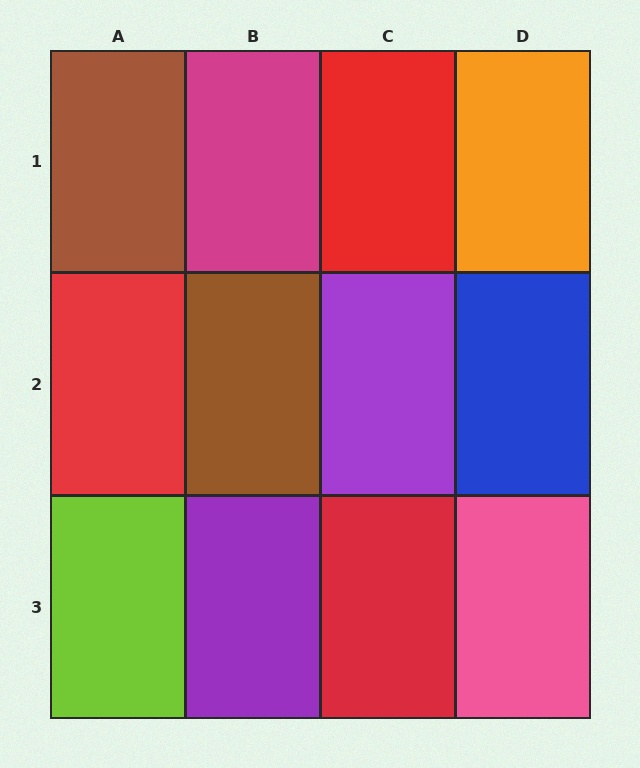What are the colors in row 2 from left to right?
Red, brown, purple, blue.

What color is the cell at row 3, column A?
Lime.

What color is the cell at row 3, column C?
Red.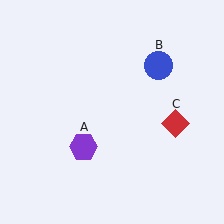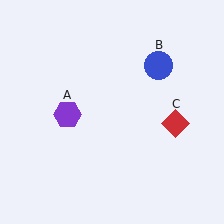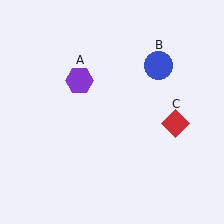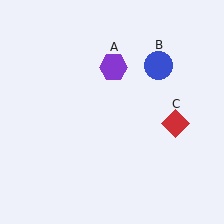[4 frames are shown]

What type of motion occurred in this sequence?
The purple hexagon (object A) rotated clockwise around the center of the scene.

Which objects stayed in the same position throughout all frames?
Blue circle (object B) and red diamond (object C) remained stationary.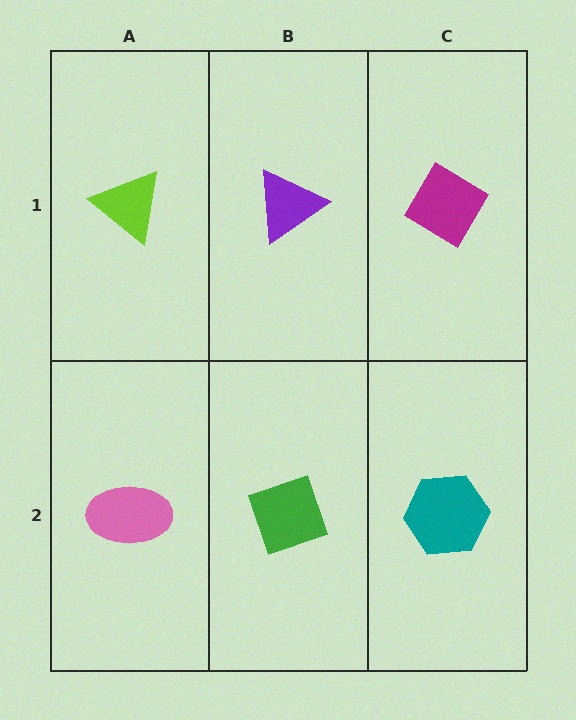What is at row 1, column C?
A magenta diamond.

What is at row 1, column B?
A purple triangle.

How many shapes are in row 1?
3 shapes.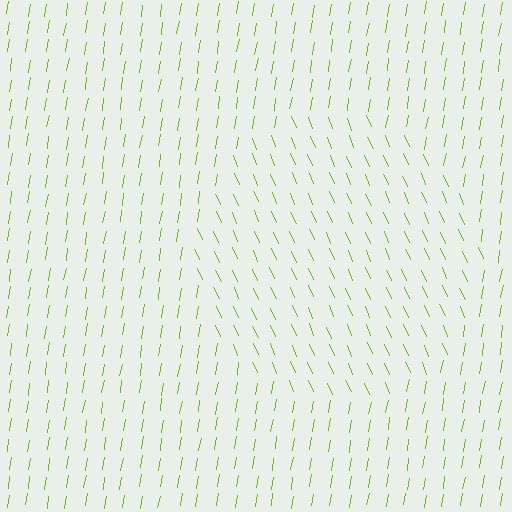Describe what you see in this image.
The image is filled with small lime line segments. A circle region in the image has lines oriented differently from the surrounding lines, creating a visible texture boundary.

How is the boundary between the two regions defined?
The boundary is defined purely by a change in line orientation (approximately 33 degrees difference). All lines are the same color and thickness.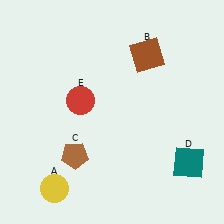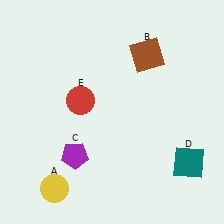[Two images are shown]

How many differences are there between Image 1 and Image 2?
There is 1 difference between the two images.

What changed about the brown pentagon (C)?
In Image 1, C is brown. In Image 2, it changed to purple.